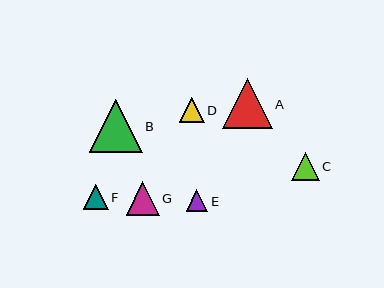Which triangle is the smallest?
Triangle E is the smallest with a size of approximately 22 pixels.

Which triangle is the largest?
Triangle B is the largest with a size of approximately 53 pixels.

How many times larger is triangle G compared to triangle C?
Triangle G is approximately 1.2 times the size of triangle C.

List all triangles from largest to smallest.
From largest to smallest: B, A, G, C, F, D, E.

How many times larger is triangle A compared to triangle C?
Triangle A is approximately 1.8 times the size of triangle C.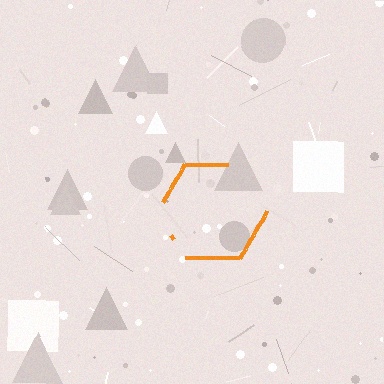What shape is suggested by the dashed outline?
The dashed outline suggests a hexagon.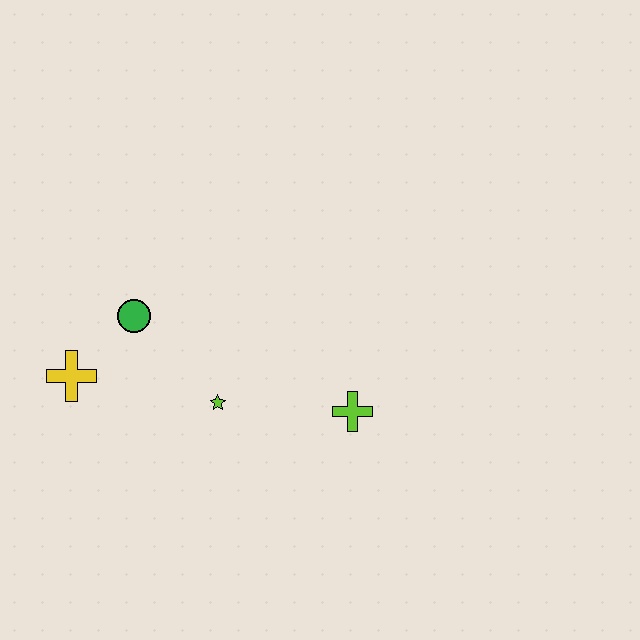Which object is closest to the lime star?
The green circle is closest to the lime star.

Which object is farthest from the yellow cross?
The lime cross is farthest from the yellow cross.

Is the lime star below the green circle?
Yes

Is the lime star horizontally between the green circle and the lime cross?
Yes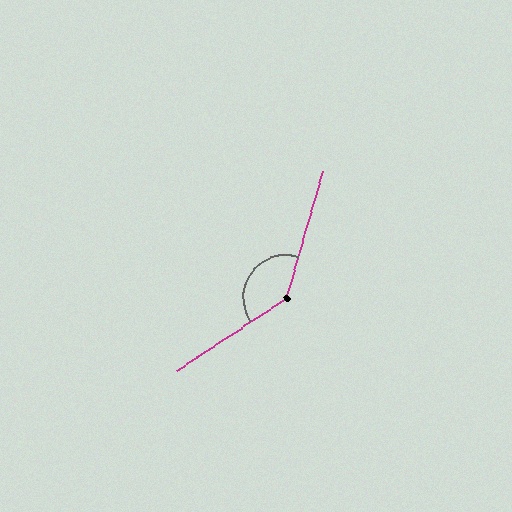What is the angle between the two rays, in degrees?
Approximately 140 degrees.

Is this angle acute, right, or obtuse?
It is obtuse.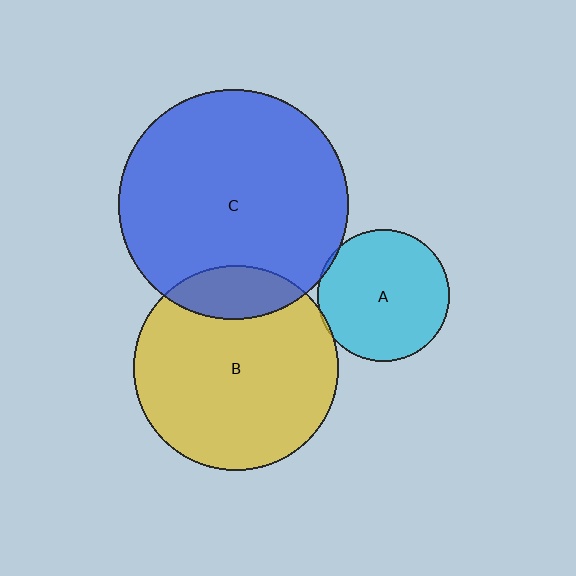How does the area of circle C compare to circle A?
Approximately 3.0 times.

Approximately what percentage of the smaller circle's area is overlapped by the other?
Approximately 15%.